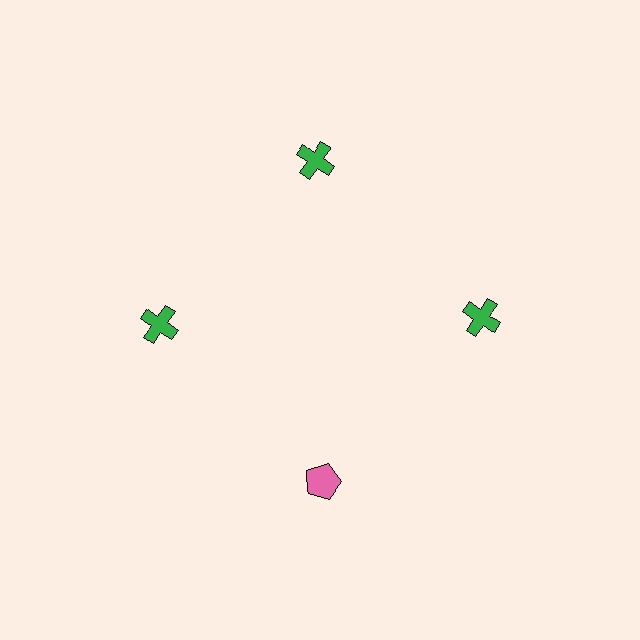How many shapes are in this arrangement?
There are 4 shapes arranged in a ring pattern.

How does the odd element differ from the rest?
It differs in both color (pink instead of green) and shape (pentagon instead of cross).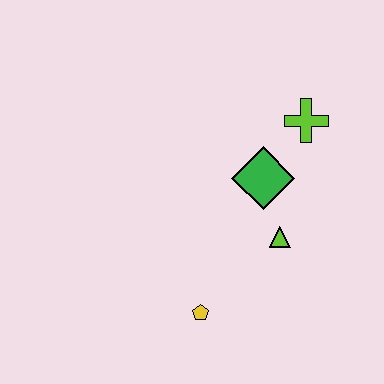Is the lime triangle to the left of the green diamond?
No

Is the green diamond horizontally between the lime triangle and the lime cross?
No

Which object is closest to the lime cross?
The green diamond is closest to the lime cross.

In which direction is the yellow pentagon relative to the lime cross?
The yellow pentagon is below the lime cross.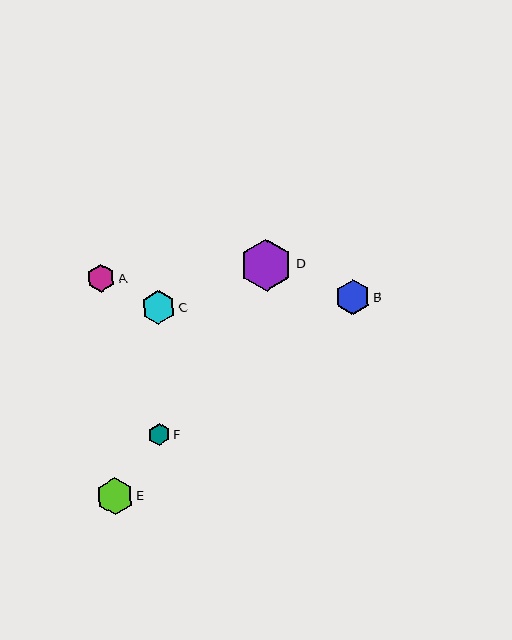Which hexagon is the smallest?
Hexagon F is the smallest with a size of approximately 22 pixels.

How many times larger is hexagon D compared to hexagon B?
Hexagon D is approximately 1.5 times the size of hexagon B.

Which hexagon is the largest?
Hexagon D is the largest with a size of approximately 53 pixels.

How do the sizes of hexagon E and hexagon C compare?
Hexagon E and hexagon C are approximately the same size.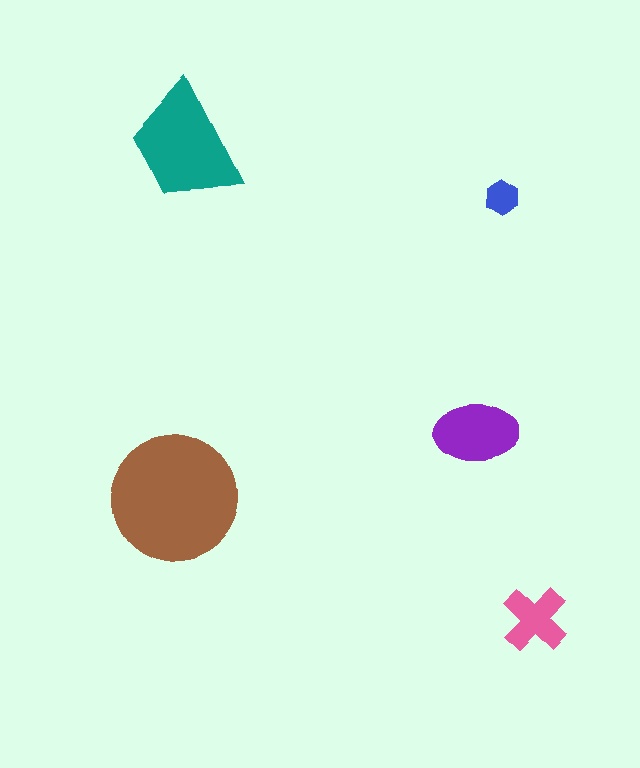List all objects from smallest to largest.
The blue hexagon, the pink cross, the purple ellipse, the teal trapezoid, the brown circle.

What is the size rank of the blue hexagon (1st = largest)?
5th.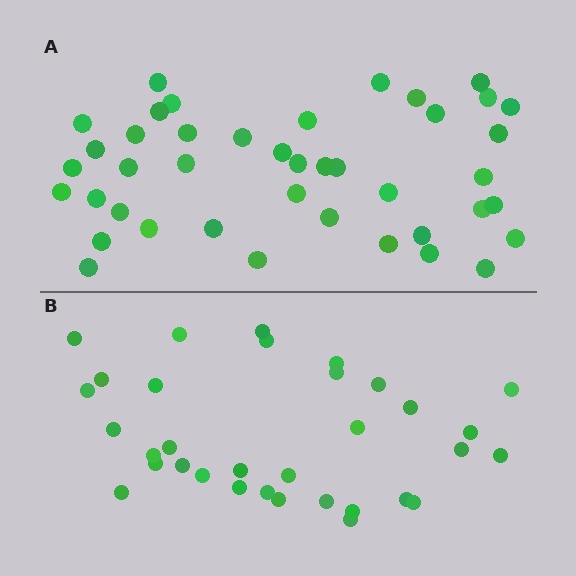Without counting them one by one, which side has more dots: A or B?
Region A (the top region) has more dots.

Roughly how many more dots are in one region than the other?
Region A has roughly 8 or so more dots than region B.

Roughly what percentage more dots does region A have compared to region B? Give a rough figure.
About 25% more.